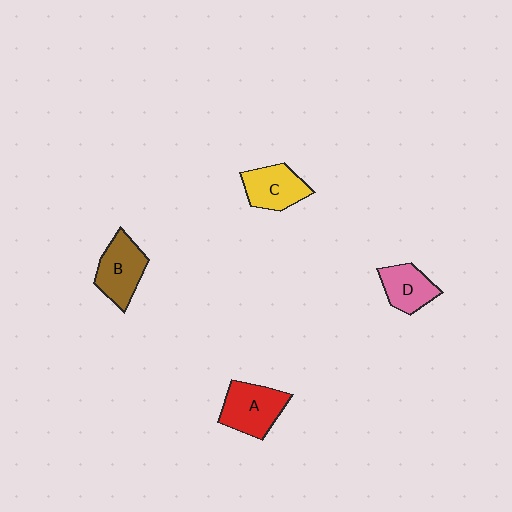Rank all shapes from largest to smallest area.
From largest to smallest: A (red), B (brown), C (yellow), D (pink).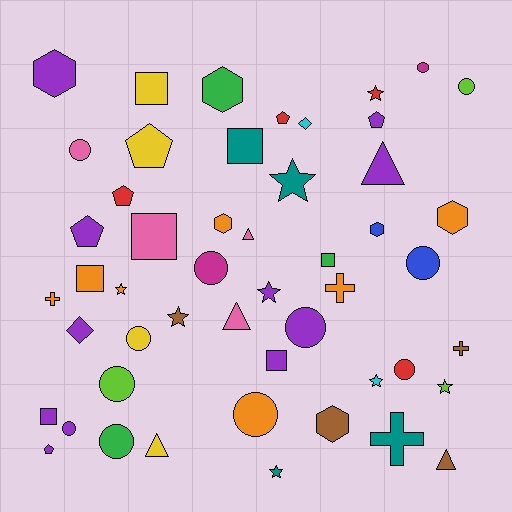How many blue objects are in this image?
There are 2 blue objects.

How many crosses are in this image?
There are 4 crosses.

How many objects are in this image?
There are 50 objects.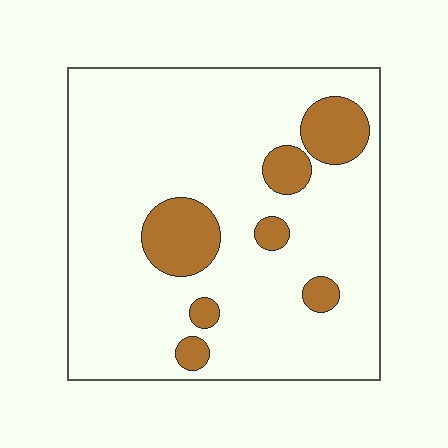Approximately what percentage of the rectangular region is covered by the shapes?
Approximately 15%.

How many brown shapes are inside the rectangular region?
7.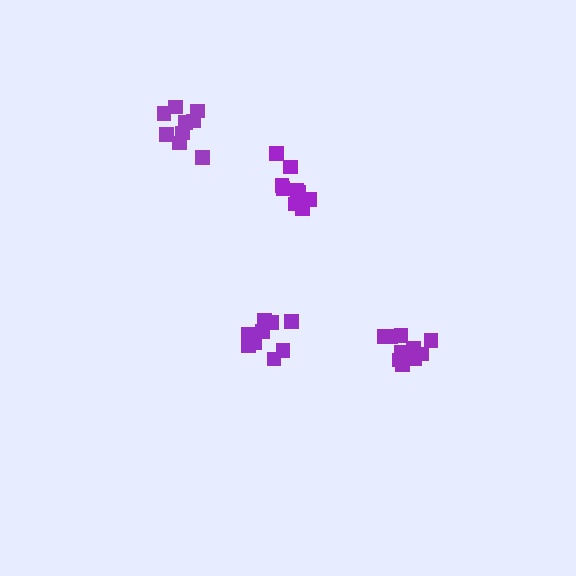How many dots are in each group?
Group 1: 9 dots, Group 2: 9 dots, Group 3: 12 dots, Group 4: 9 dots (39 total).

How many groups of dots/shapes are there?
There are 4 groups.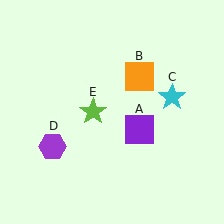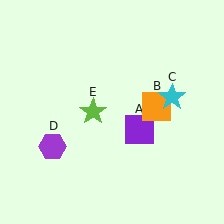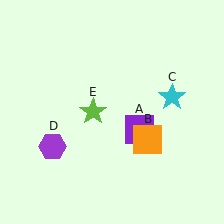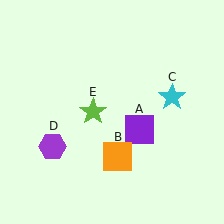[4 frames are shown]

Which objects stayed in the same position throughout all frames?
Purple square (object A) and cyan star (object C) and purple hexagon (object D) and lime star (object E) remained stationary.